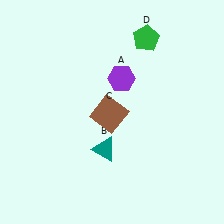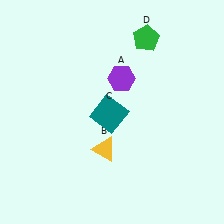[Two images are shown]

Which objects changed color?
B changed from teal to yellow. C changed from brown to teal.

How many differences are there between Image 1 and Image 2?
There are 2 differences between the two images.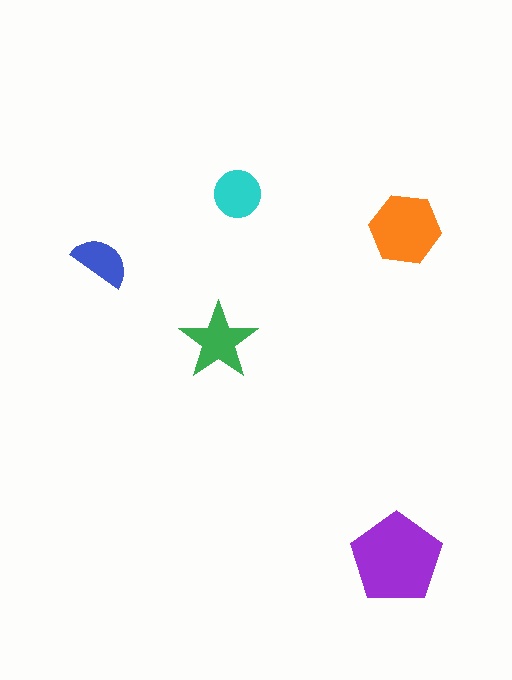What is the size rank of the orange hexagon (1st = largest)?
2nd.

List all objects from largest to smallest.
The purple pentagon, the orange hexagon, the green star, the cyan circle, the blue semicircle.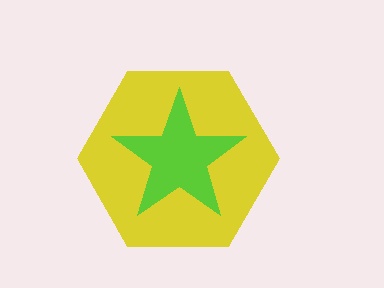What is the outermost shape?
The yellow hexagon.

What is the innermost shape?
The lime star.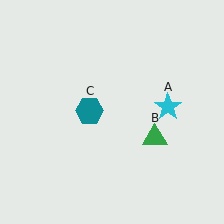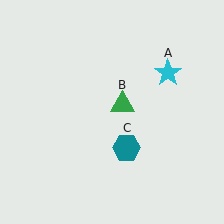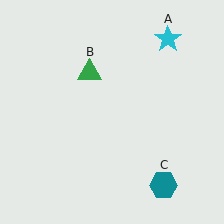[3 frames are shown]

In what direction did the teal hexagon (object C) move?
The teal hexagon (object C) moved down and to the right.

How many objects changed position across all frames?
3 objects changed position: cyan star (object A), green triangle (object B), teal hexagon (object C).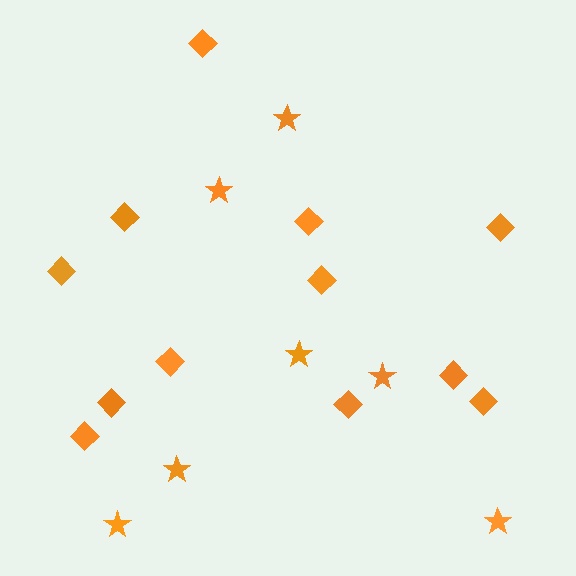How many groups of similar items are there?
There are 2 groups: one group of stars (7) and one group of diamonds (12).